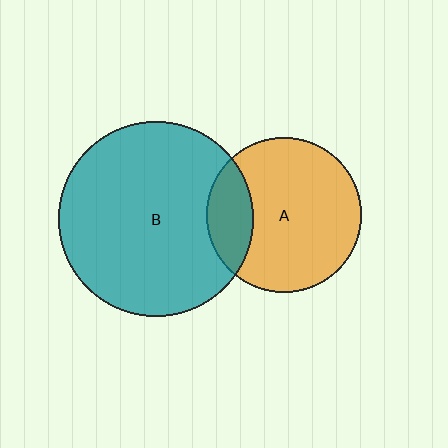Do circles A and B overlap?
Yes.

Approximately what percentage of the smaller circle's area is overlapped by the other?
Approximately 20%.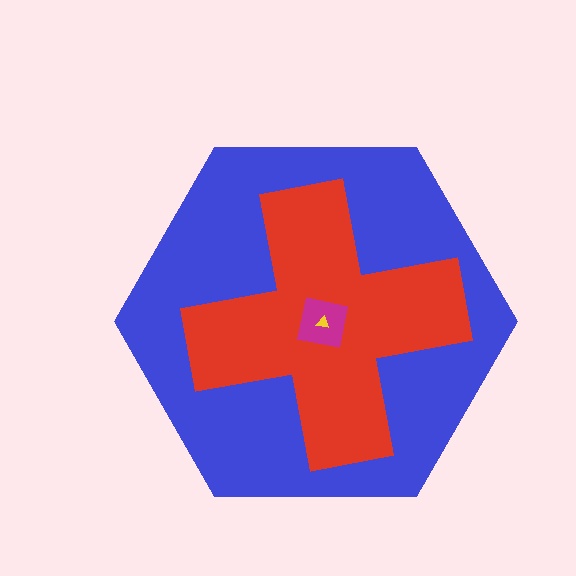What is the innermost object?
The yellow triangle.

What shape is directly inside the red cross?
The magenta square.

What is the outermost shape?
The blue hexagon.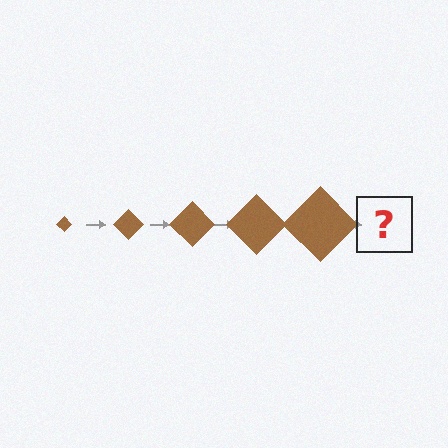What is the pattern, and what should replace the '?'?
The pattern is that the diamond gets progressively larger each step. The '?' should be a brown diamond, larger than the previous one.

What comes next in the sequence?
The next element should be a brown diamond, larger than the previous one.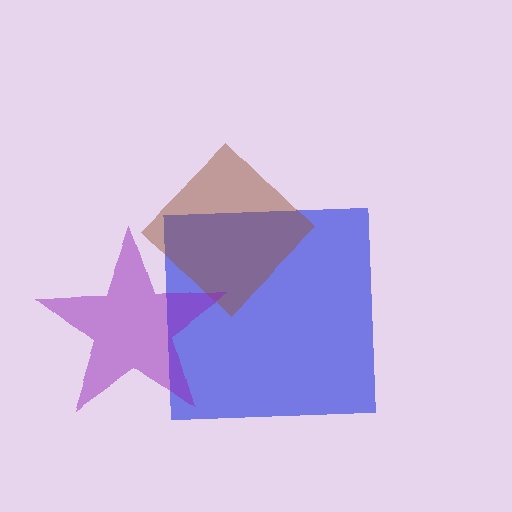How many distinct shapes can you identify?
There are 3 distinct shapes: a blue square, a brown diamond, a purple star.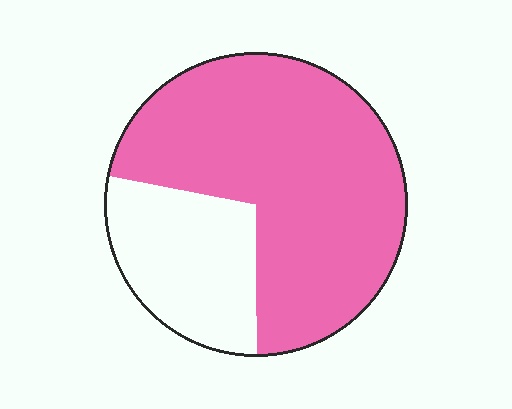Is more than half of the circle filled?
Yes.